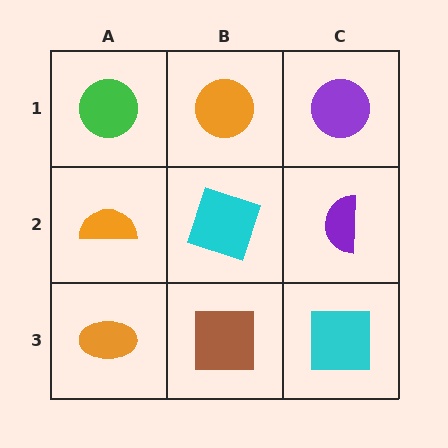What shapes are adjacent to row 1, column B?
A cyan square (row 2, column B), a green circle (row 1, column A), a purple circle (row 1, column C).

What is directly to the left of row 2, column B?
An orange semicircle.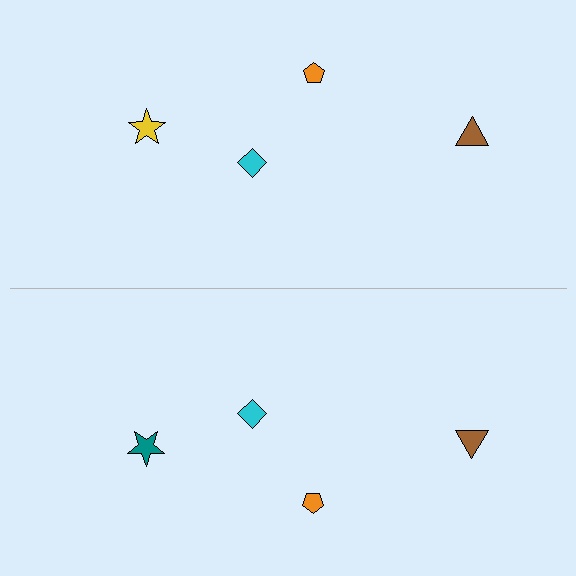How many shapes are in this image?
There are 8 shapes in this image.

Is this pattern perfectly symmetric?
No, the pattern is not perfectly symmetric. The teal star on the bottom side breaks the symmetry — its mirror counterpart is yellow.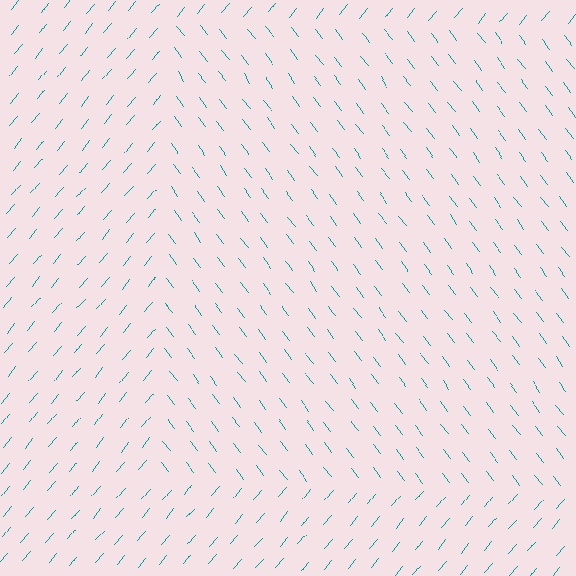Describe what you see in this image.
The image is filled with small teal line segments. A rectangle region in the image has lines oriented differently from the surrounding lines, creating a visible texture boundary.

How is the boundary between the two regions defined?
The boundary is defined purely by a change in line orientation (approximately 77 degrees difference). All lines are the same color and thickness.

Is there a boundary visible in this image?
Yes, there is a texture boundary formed by a change in line orientation.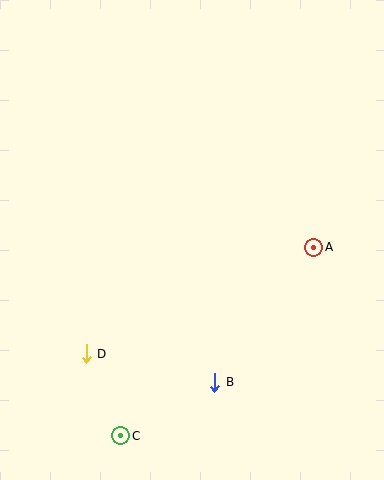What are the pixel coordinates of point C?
Point C is at (121, 436).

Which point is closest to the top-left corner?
Point D is closest to the top-left corner.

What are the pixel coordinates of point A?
Point A is at (314, 247).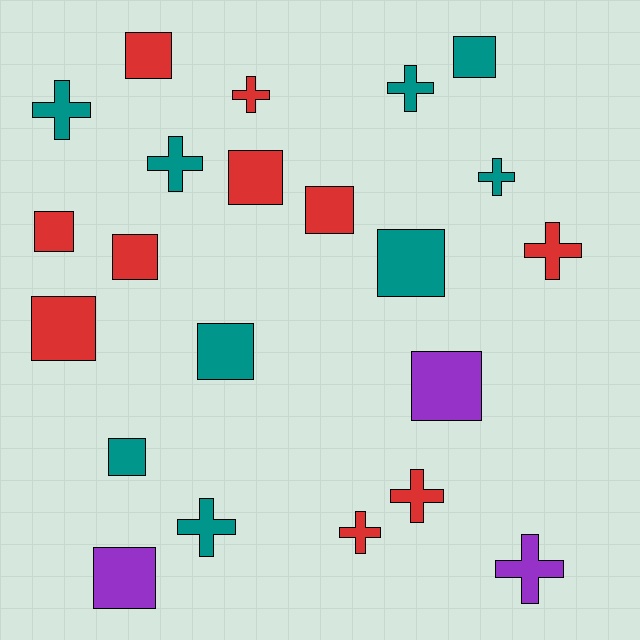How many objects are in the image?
There are 22 objects.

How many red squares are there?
There are 6 red squares.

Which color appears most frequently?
Red, with 10 objects.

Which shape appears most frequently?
Square, with 12 objects.